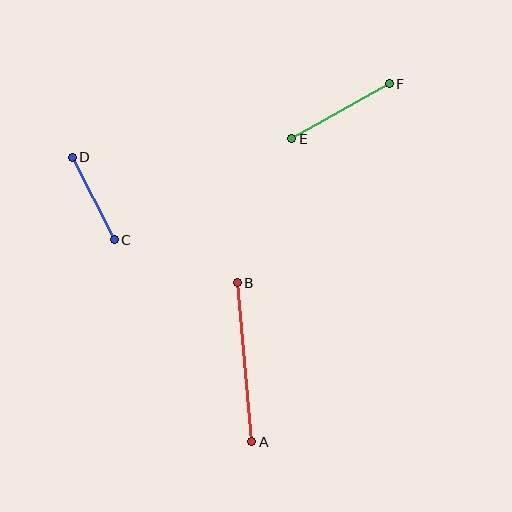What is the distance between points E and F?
The distance is approximately 112 pixels.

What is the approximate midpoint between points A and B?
The midpoint is at approximately (244, 362) pixels.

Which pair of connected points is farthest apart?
Points A and B are farthest apart.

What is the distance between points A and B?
The distance is approximately 160 pixels.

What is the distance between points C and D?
The distance is approximately 92 pixels.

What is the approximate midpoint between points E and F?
The midpoint is at approximately (341, 111) pixels.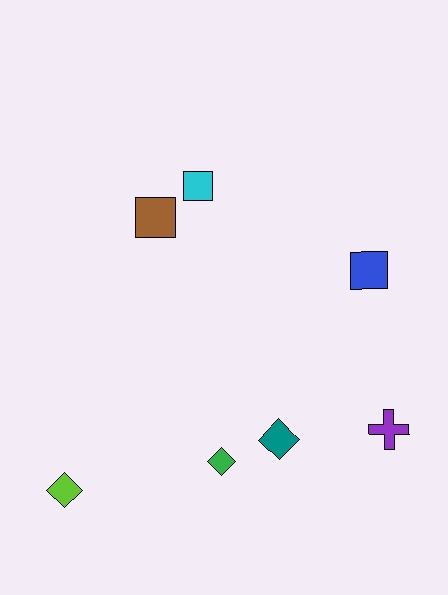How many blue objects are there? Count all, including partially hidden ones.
There is 1 blue object.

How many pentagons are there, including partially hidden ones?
There are no pentagons.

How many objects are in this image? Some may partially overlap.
There are 7 objects.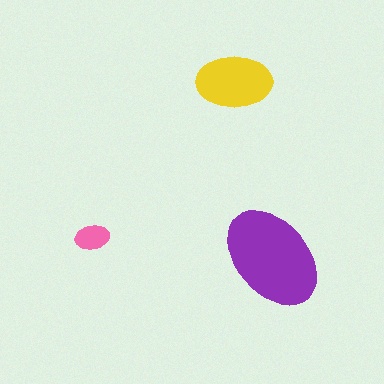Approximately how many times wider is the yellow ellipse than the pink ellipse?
About 2 times wider.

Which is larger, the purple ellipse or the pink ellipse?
The purple one.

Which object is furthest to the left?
The pink ellipse is leftmost.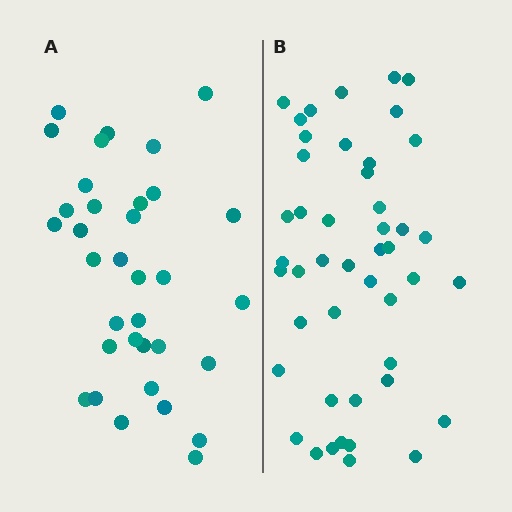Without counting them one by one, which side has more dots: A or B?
Region B (the right region) has more dots.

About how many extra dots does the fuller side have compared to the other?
Region B has roughly 12 or so more dots than region A.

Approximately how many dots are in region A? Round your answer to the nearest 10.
About 30 dots. (The exact count is 34, which rounds to 30.)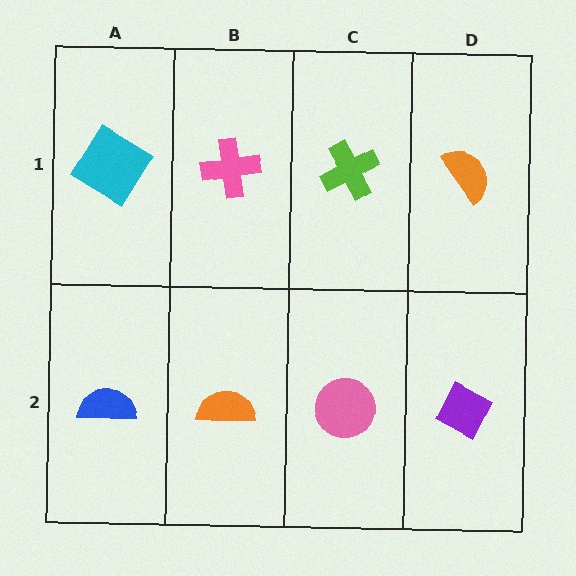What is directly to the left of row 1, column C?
A pink cross.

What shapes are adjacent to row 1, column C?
A pink circle (row 2, column C), a pink cross (row 1, column B), an orange semicircle (row 1, column D).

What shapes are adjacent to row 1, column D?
A purple diamond (row 2, column D), a lime cross (row 1, column C).